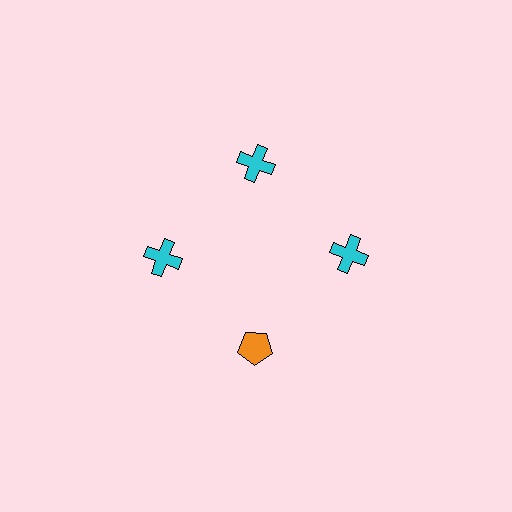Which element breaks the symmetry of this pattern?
The orange pentagon at roughly the 6 o'clock position breaks the symmetry. All other shapes are cyan crosses.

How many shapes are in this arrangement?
There are 4 shapes arranged in a ring pattern.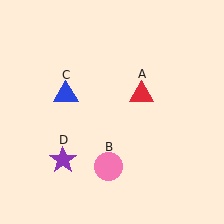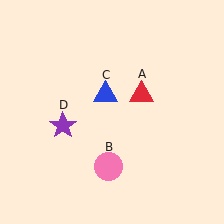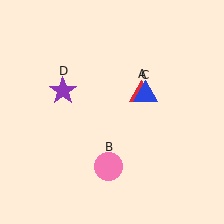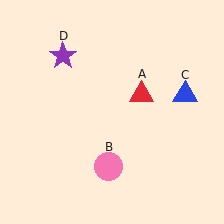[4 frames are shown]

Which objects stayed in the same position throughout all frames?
Red triangle (object A) and pink circle (object B) remained stationary.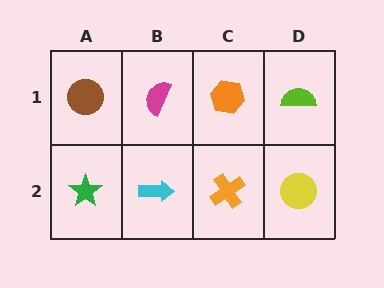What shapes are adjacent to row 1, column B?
A cyan arrow (row 2, column B), a brown circle (row 1, column A), an orange hexagon (row 1, column C).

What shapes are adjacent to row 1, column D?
A yellow circle (row 2, column D), an orange hexagon (row 1, column C).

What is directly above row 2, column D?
A lime semicircle.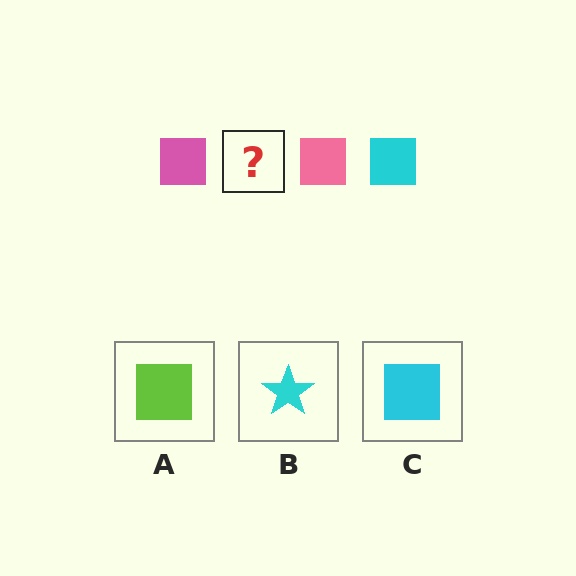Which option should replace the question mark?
Option C.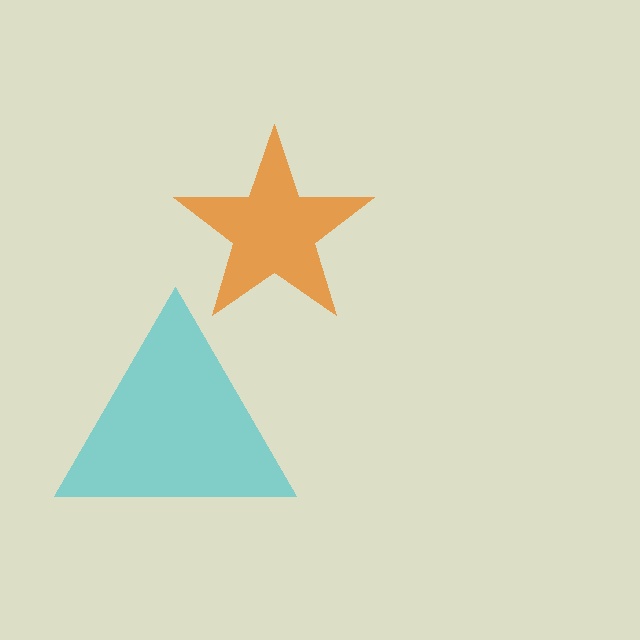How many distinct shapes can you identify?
There are 2 distinct shapes: an orange star, a cyan triangle.